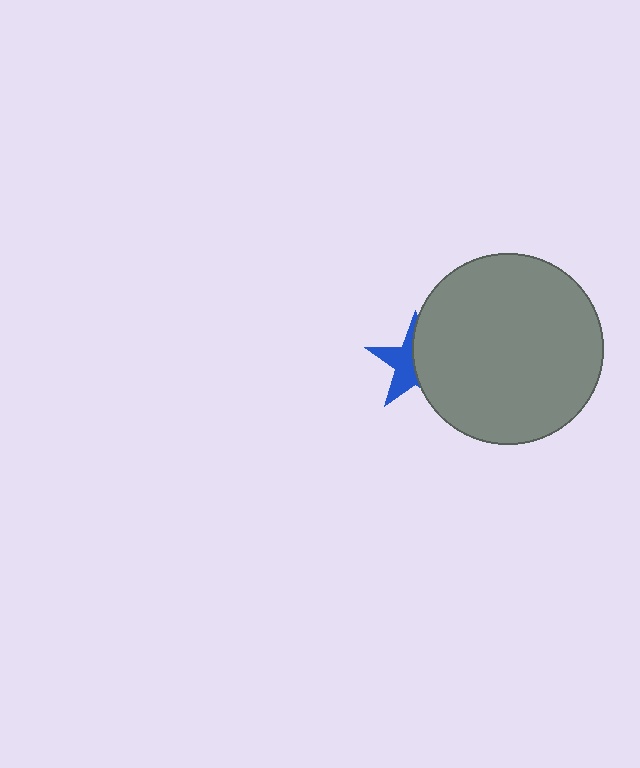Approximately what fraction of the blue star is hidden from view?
Roughly 52% of the blue star is hidden behind the gray circle.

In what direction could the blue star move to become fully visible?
The blue star could move left. That would shift it out from behind the gray circle entirely.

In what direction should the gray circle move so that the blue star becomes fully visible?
The gray circle should move right. That is the shortest direction to clear the overlap and leave the blue star fully visible.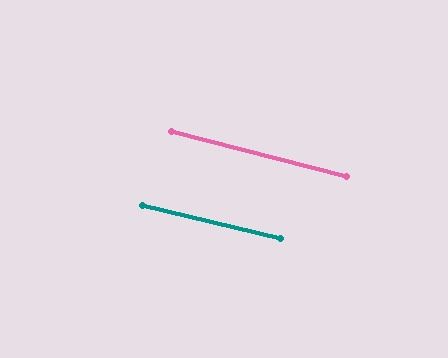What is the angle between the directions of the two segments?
Approximately 1 degree.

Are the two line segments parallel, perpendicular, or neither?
Parallel — their directions differ by only 1.1°.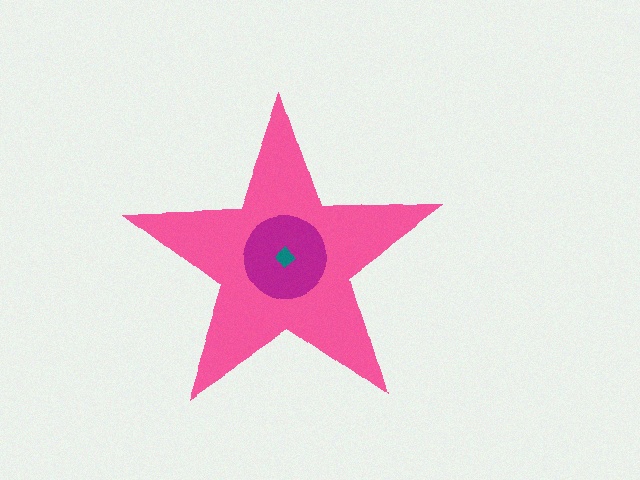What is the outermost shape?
The pink star.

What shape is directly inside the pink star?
The magenta circle.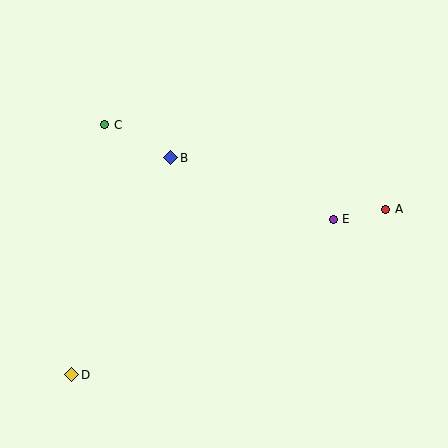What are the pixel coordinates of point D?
Point D is at (72, 375).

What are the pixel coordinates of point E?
Point E is at (333, 219).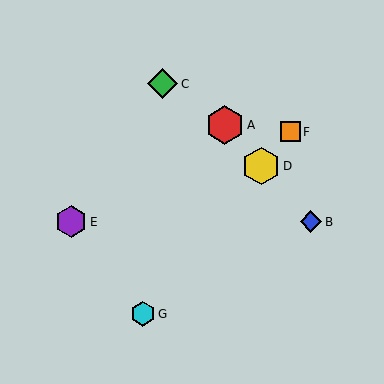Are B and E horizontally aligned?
Yes, both are at y≈222.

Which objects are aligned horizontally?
Objects B, E are aligned horizontally.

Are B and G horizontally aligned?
No, B is at y≈222 and G is at y≈314.